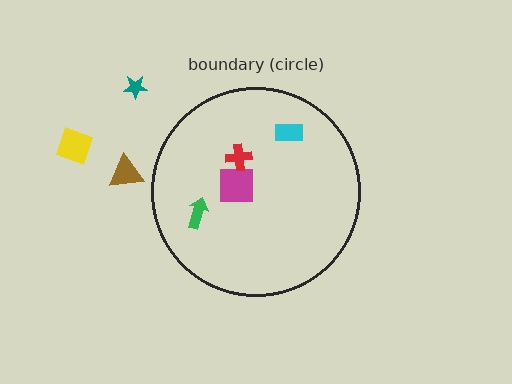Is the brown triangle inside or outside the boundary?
Outside.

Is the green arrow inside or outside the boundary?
Inside.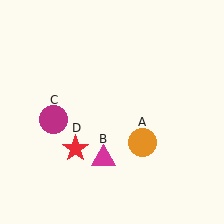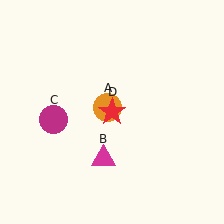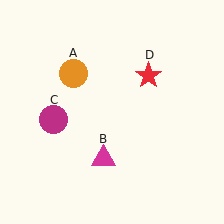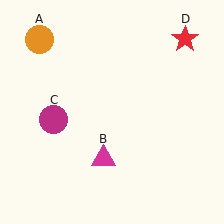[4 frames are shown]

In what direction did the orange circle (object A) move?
The orange circle (object A) moved up and to the left.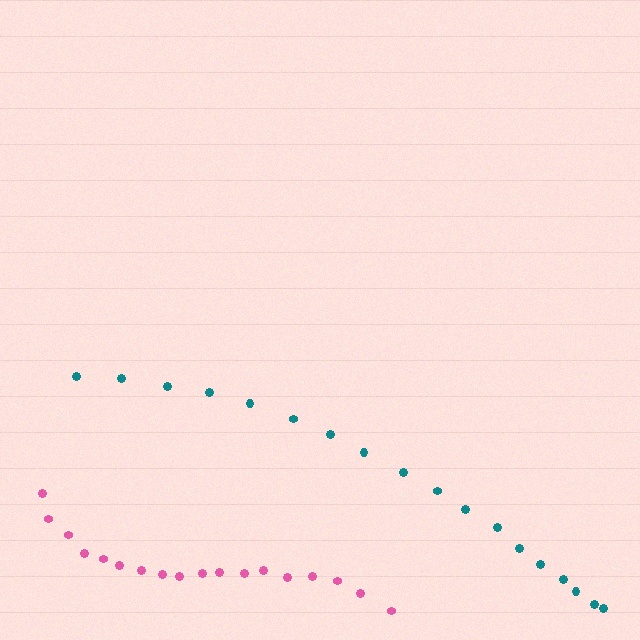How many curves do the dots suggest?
There are 2 distinct paths.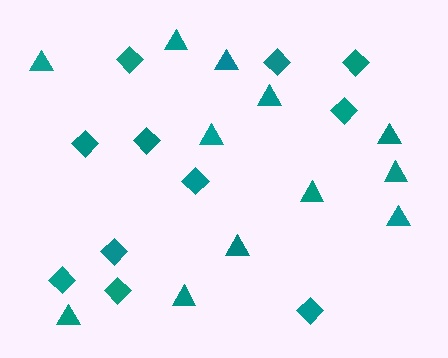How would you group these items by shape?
There are 2 groups: one group of diamonds (11) and one group of triangles (12).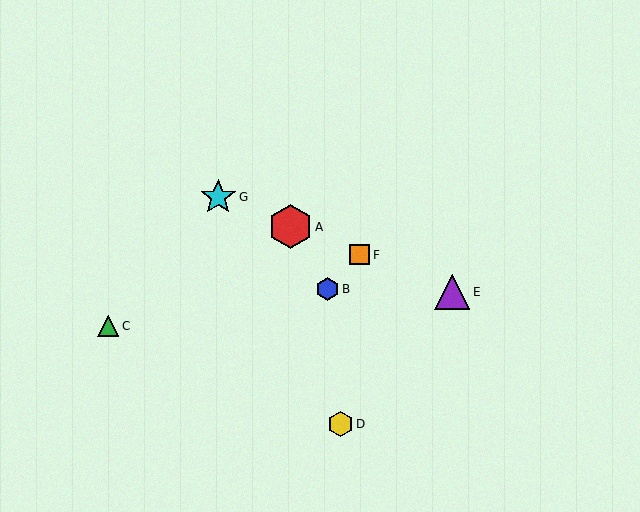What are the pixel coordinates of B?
Object B is at (327, 289).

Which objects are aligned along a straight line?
Objects A, E, F, G are aligned along a straight line.